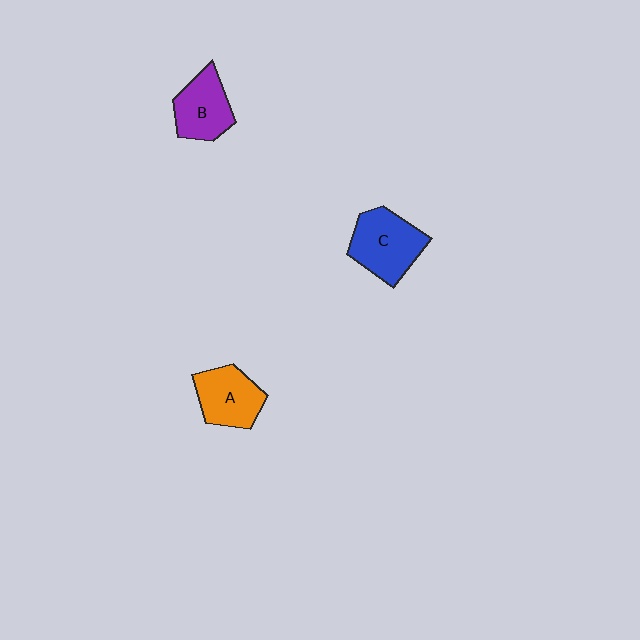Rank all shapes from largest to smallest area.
From largest to smallest: C (blue), A (orange), B (purple).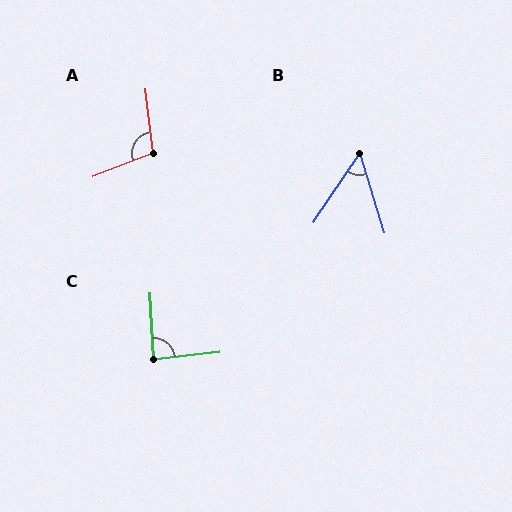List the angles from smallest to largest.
B (51°), C (86°), A (104°).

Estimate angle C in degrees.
Approximately 86 degrees.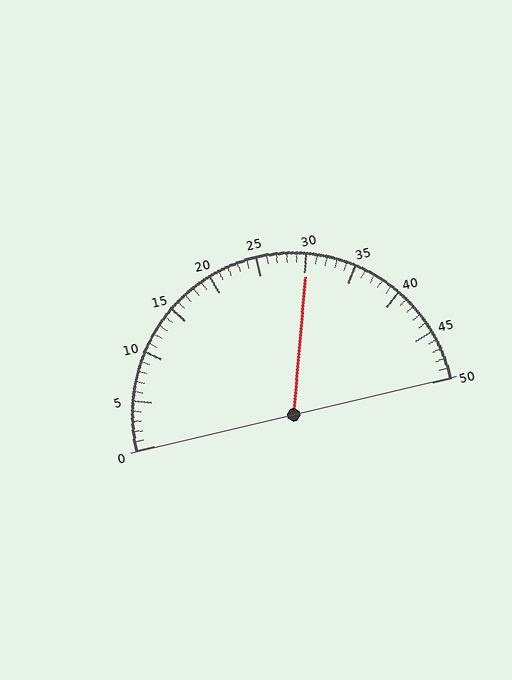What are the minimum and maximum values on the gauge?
The gauge ranges from 0 to 50.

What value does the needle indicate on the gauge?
The needle indicates approximately 30.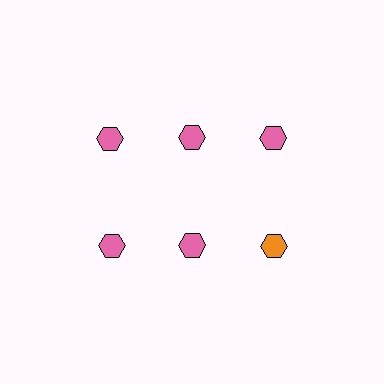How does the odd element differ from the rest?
It has a different color: orange instead of pink.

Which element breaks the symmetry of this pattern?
The orange hexagon in the second row, center column breaks the symmetry. All other shapes are pink hexagons.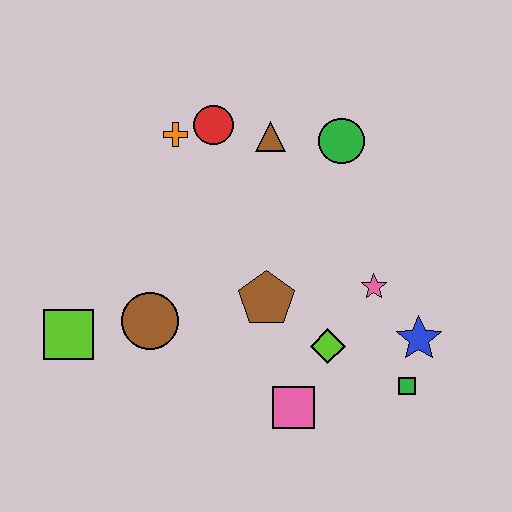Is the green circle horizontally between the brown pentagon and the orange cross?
No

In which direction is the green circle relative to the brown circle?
The green circle is to the right of the brown circle.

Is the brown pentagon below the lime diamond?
No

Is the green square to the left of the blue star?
Yes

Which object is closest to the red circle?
The orange cross is closest to the red circle.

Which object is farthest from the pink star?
The lime square is farthest from the pink star.